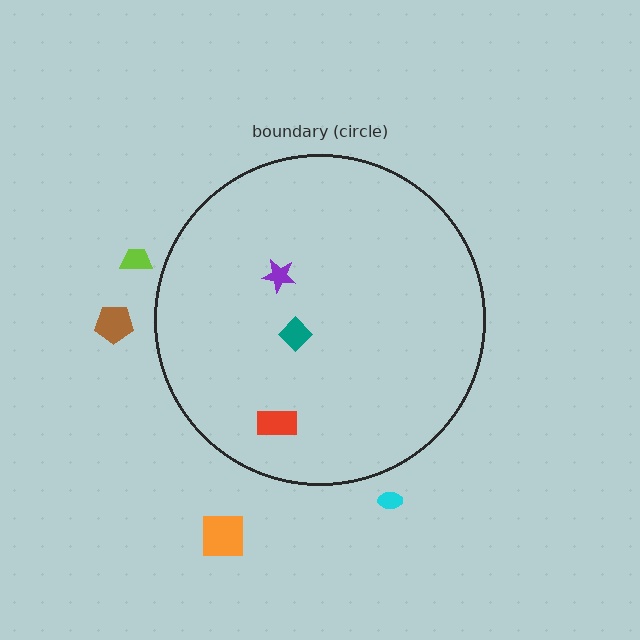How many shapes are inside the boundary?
3 inside, 4 outside.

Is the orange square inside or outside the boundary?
Outside.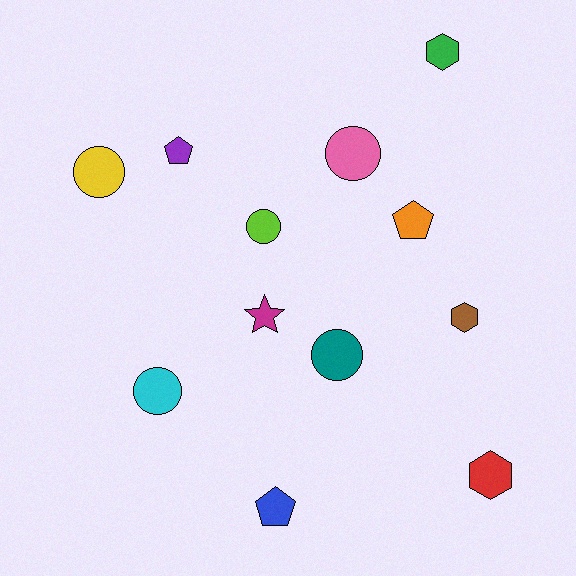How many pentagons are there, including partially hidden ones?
There are 3 pentagons.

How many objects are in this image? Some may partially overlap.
There are 12 objects.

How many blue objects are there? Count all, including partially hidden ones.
There is 1 blue object.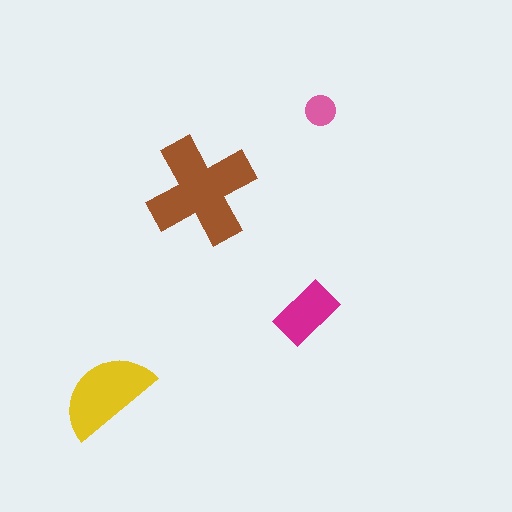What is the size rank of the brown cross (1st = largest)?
1st.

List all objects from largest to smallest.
The brown cross, the yellow semicircle, the magenta rectangle, the pink circle.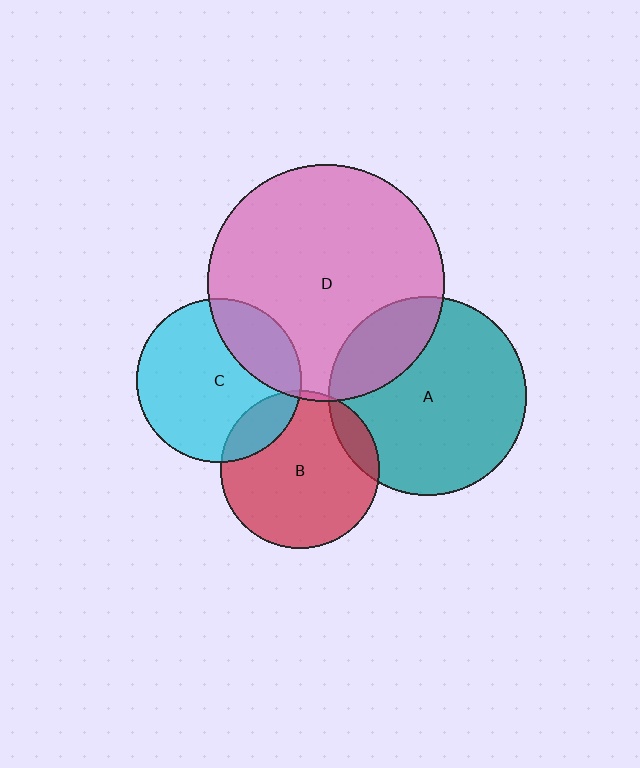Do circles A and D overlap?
Yes.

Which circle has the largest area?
Circle D (pink).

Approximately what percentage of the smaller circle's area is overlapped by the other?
Approximately 25%.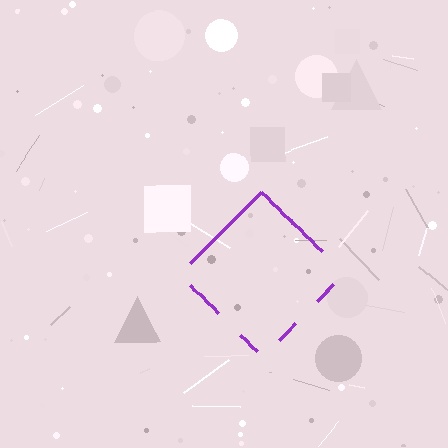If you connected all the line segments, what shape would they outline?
They would outline a diamond.